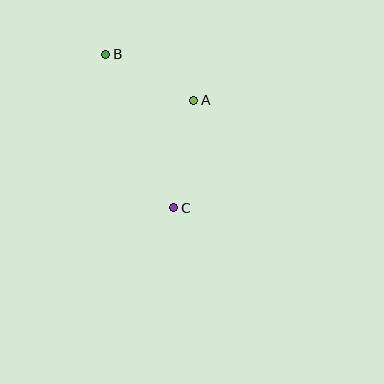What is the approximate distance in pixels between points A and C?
The distance between A and C is approximately 109 pixels.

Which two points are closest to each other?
Points A and B are closest to each other.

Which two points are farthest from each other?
Points B and C are farthest from each other.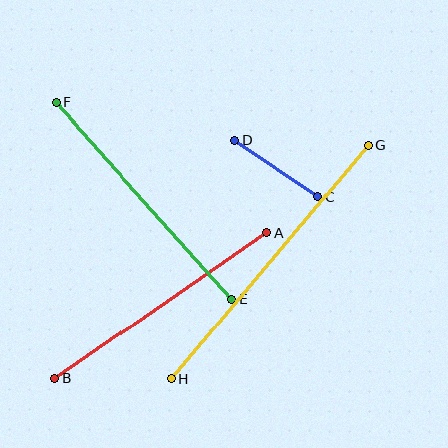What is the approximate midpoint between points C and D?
The midpoint is at approximately (276, 169) pixels.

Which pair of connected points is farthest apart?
Points G and H are farthest apart.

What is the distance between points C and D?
The distance is approximately 100 pixels.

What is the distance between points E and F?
The distance is approximately 264 pixels.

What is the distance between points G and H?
The distance is approximately 306 pixels.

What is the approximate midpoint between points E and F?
The midpoint is at approximately (144, 201) pixels.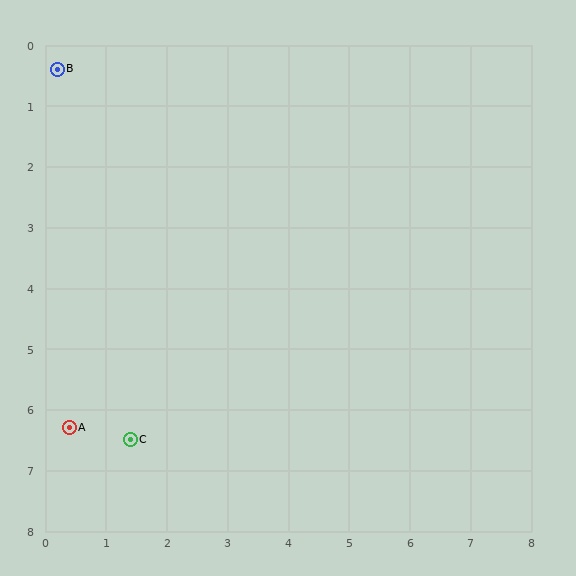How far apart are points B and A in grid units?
Points B and A are about 5.9 grid units apart.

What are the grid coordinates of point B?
Point B is at approximately (0.2, 0.4).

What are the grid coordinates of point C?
Point C is at approximately (1.4, 6.5).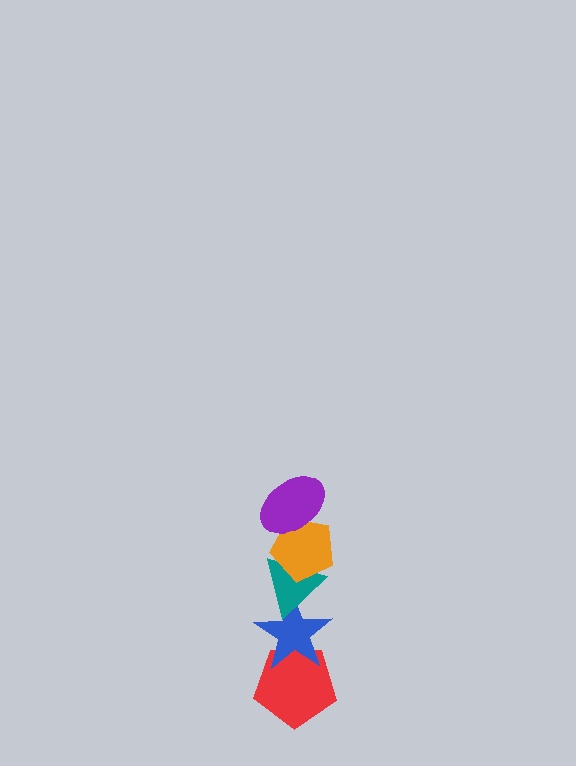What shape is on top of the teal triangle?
The orange pentagon is on top of the teal triangle.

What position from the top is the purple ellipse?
The purple ellipse is 1st from the top.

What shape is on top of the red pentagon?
The blue star is on top of the red pentagon.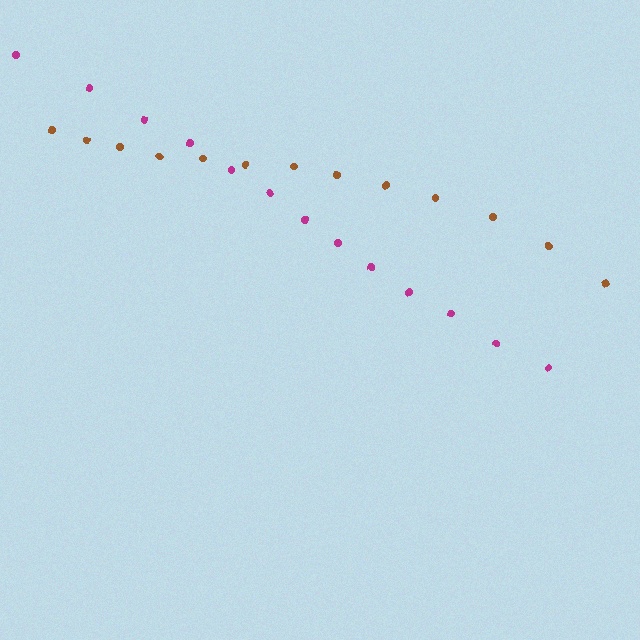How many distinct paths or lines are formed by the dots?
There are 2 distinct paths.